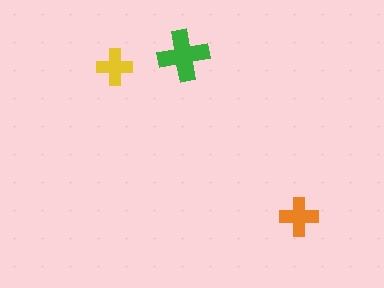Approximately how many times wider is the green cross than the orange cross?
About 1.5 times wider.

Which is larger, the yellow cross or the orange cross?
The orange one.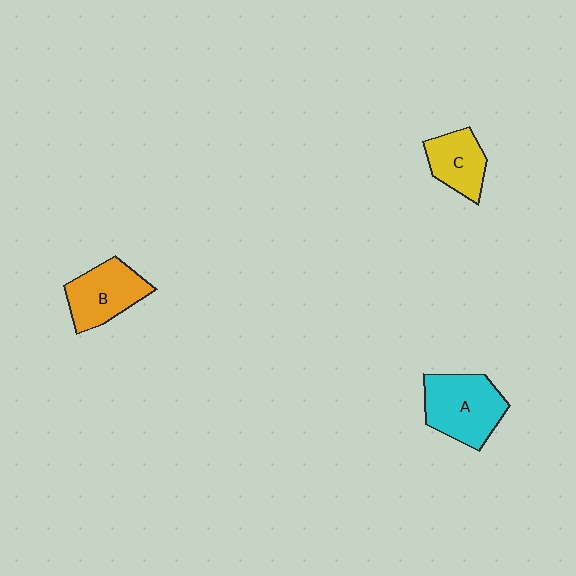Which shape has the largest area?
Shape A (cyan).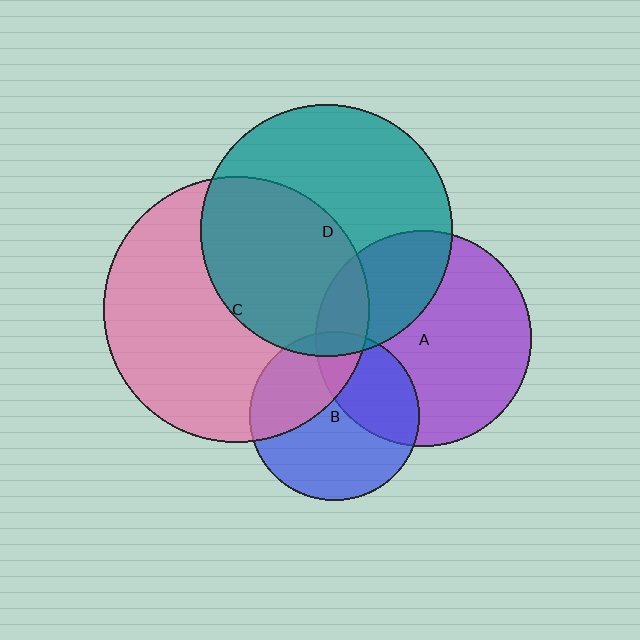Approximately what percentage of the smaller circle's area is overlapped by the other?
Approximately 35%.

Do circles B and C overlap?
Yes.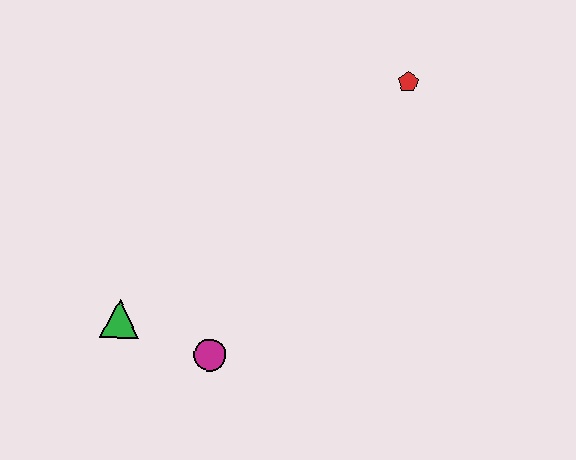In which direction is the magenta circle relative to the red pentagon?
The magenta circle is below the red pentagon.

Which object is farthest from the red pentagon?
The green triangle is farthest from the red pentagon.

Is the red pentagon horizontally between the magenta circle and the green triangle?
No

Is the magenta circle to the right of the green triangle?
Yes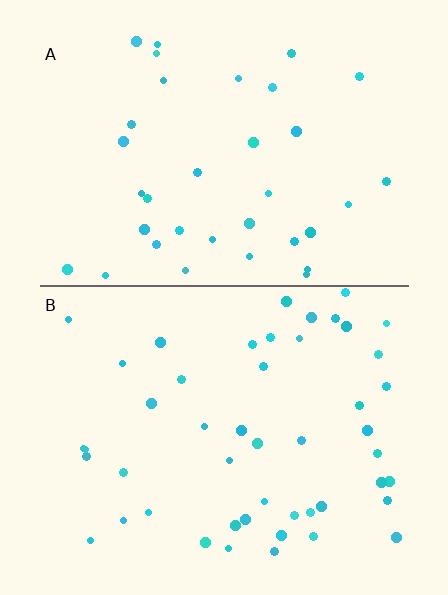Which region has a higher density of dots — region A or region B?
B (the bottom).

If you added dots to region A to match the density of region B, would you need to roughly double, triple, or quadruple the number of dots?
Approximately double.